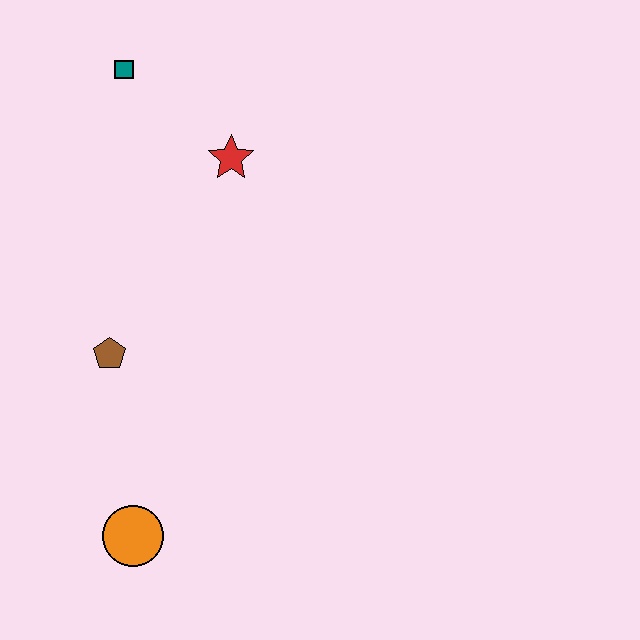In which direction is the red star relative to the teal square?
The red star is to the right of the teal square.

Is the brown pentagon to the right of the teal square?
No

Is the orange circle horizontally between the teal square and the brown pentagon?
No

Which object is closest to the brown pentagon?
The orange circle is closest to the brown pentagon.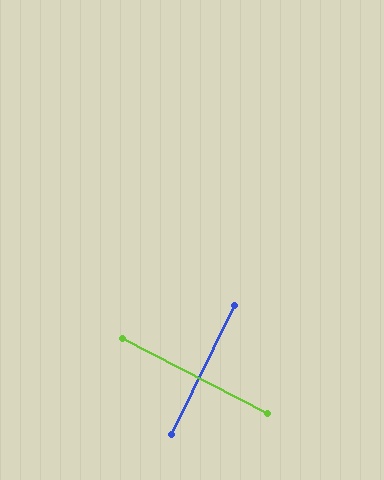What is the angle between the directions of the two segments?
Approximately 89 degrees.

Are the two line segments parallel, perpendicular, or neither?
Perpendicular — they meet at approximately 89°.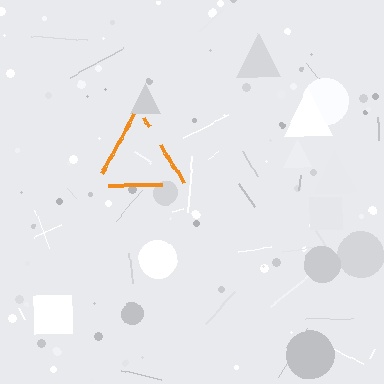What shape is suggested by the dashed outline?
The dashed outline suggests a triangle.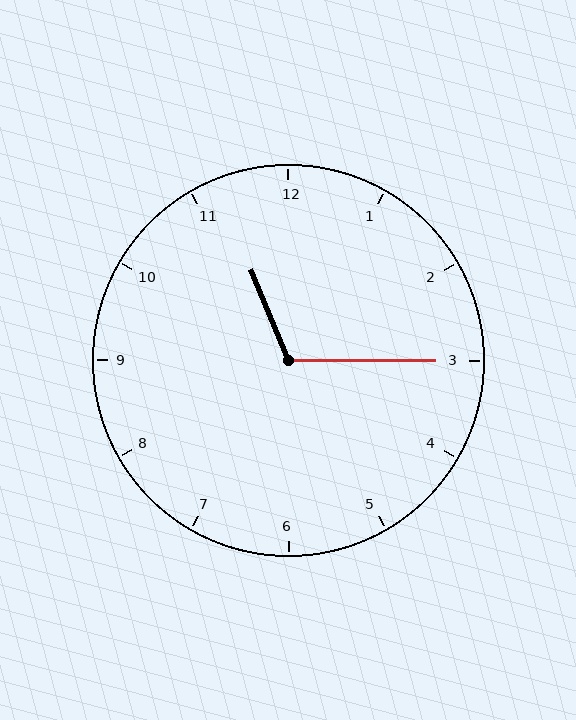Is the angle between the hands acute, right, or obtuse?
It is obtuse.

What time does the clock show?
11:15.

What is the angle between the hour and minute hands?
Approximately 112 degrees.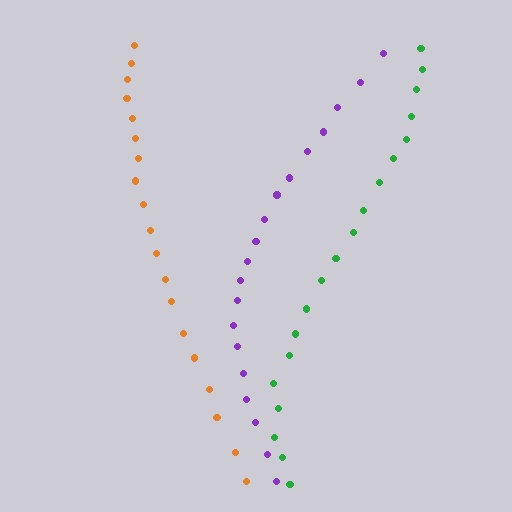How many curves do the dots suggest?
There are 3 distinct paths.